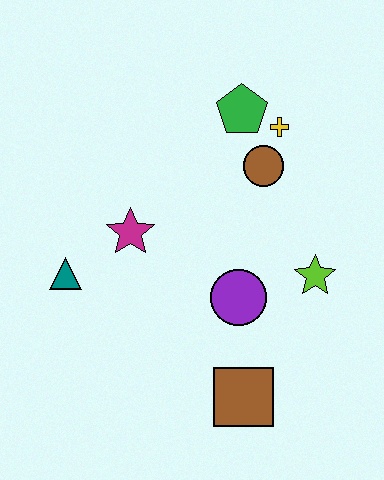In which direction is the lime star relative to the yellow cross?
The lime star is below the yellow cross.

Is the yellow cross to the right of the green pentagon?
Yes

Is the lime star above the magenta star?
No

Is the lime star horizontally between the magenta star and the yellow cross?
No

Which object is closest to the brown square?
The purple circle is closest to the brown square.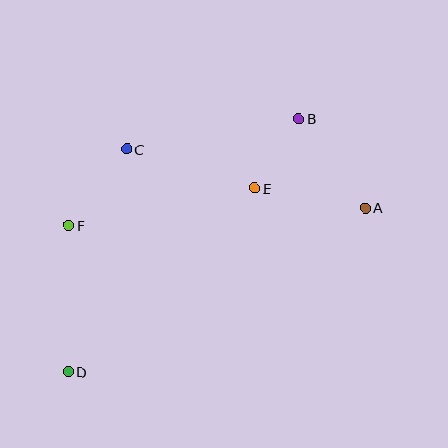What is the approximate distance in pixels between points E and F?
The distance between E and F is approximately 190 pixels.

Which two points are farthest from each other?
Points B and D are farthest from each other.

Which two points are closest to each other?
Points B and E are closest to each other.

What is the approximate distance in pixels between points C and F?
The distance between C and F is approximately 96 pixels.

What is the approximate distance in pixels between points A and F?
The distance between A and F is approximately 297 pixels.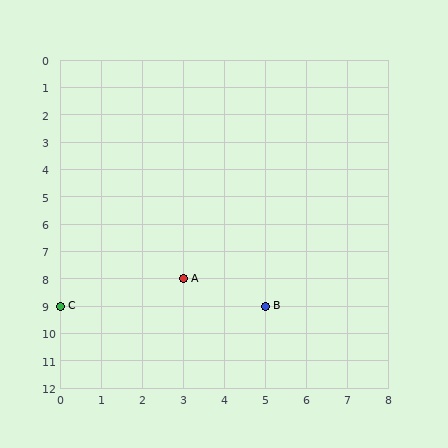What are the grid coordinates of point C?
Point C is at grid coordinates (0, 9).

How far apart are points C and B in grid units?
Points C and B are 5 columns apart.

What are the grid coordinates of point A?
Point A is at grid coordinates (3, 8).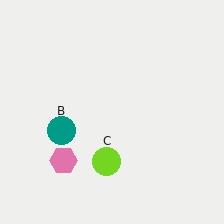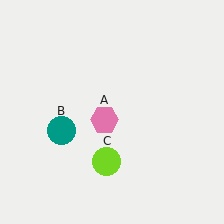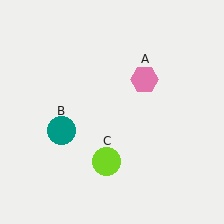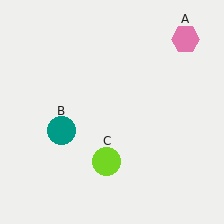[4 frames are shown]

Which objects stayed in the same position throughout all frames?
Teal circle (object B) and lime circle (object C) remained stationary.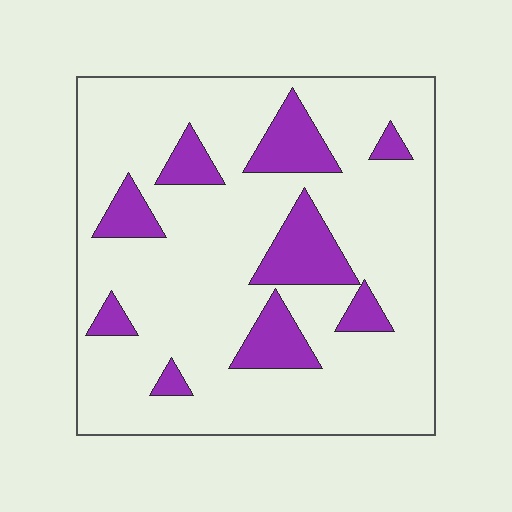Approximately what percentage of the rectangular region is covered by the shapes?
Approximately 20%.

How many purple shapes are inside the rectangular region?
9.